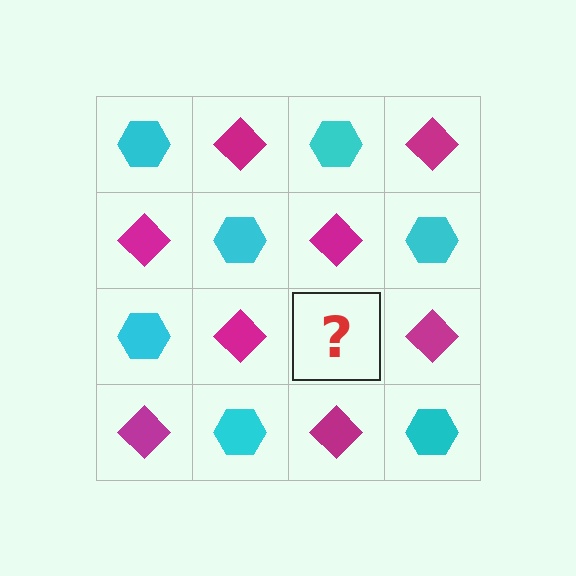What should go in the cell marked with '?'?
The missing cell should contain a cyan hexagon.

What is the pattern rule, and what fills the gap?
The rule is that it alternates cyan hexagon and magenta diamond in a checkerboard pattern. The gap should be filled with a cyan hexagon.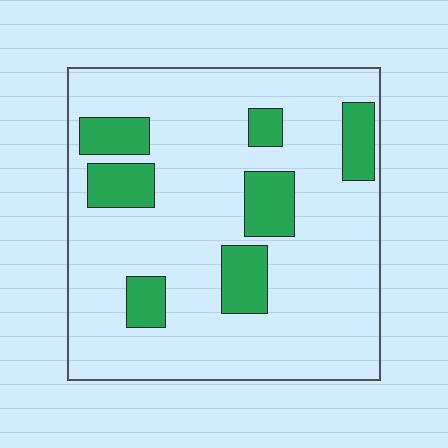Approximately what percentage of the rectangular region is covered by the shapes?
Approximately 20%.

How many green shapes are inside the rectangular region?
7.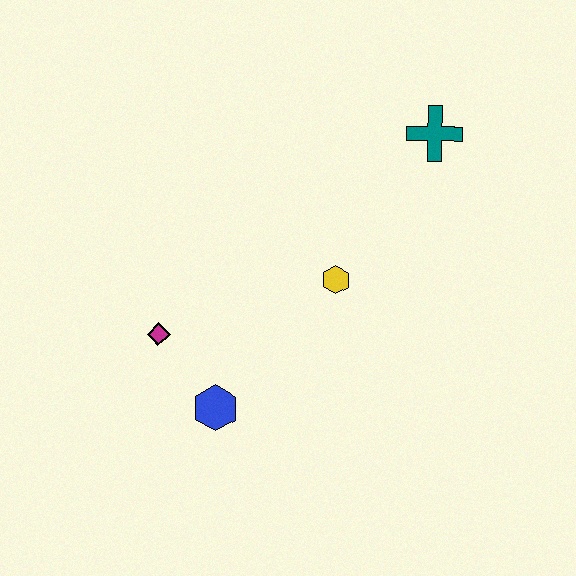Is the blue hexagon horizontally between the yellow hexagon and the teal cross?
No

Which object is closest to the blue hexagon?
The magenta diamond is closest to the blue hexagon.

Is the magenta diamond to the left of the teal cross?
Yes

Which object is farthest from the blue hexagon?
The teal cross is farthest from the blue hexagon.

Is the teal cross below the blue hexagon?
No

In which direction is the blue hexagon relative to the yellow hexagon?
The blue hexagon is below the yellow hexagon.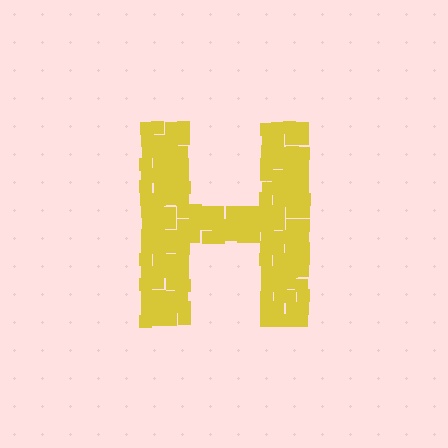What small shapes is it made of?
It is made of small squares.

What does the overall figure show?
The overall figure shows the letter H.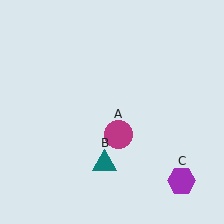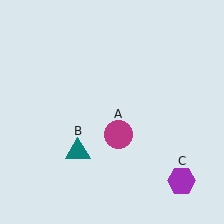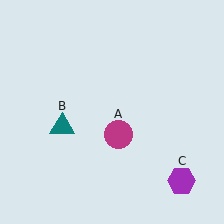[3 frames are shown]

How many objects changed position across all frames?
1 object changed position: teal triangle (object B).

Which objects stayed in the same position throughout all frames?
Magenta circle (object A) and purple hexagon (object C) remained stationary.